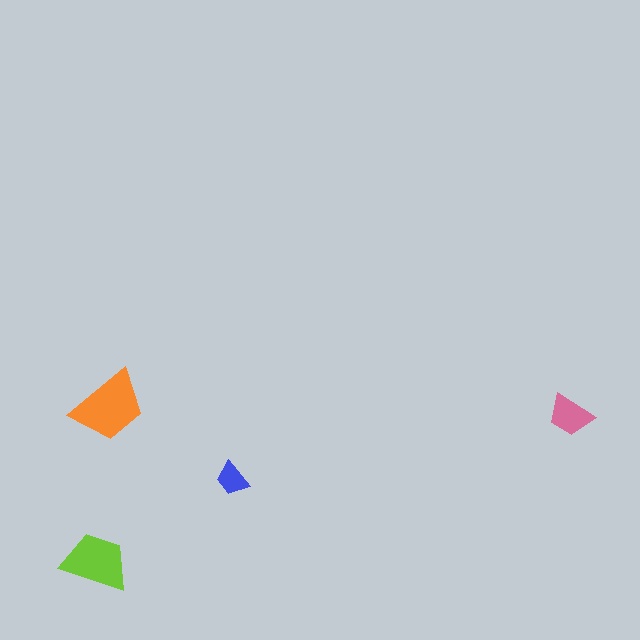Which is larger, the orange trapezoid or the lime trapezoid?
The orange one.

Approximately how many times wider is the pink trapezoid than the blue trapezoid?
About 1.5 times wider.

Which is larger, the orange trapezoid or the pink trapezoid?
The orange one.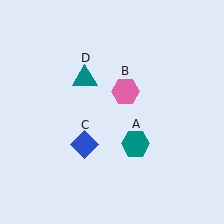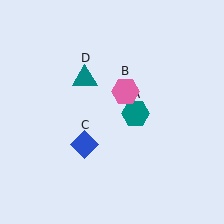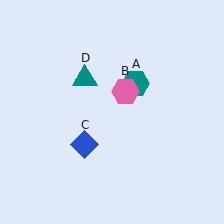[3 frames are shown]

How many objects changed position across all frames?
1 object changed position: teal hexagon (object A).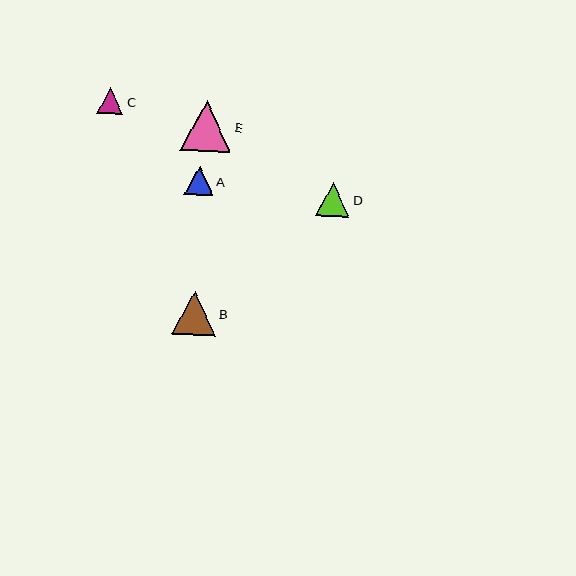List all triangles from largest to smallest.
From largest to smallest: E, B, D, A, C.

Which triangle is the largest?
Triangle E is the largest with a size of approximately 50 pixels.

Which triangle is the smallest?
Triangle C is the smallest with a size of approximately 26 pixels.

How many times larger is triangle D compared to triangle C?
Triangle D is approximately 1.3 times the size of triangle C.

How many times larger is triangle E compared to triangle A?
Triangle E is approximately 1.8 times the size of triangle A.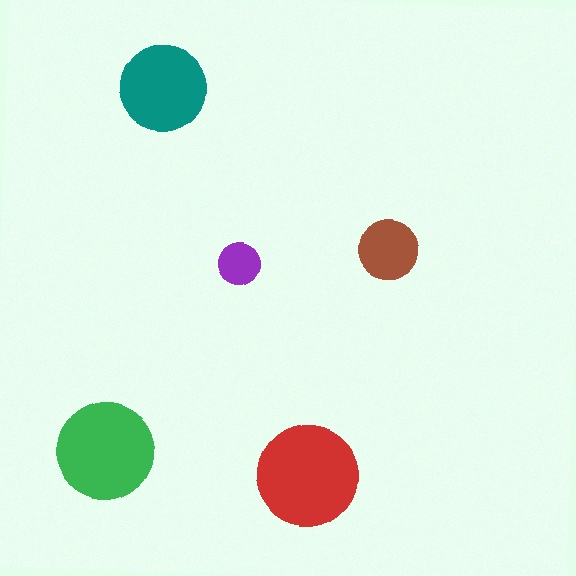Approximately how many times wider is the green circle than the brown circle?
About 1.5 times wider.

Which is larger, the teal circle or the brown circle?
The teal one.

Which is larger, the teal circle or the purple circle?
The teal one.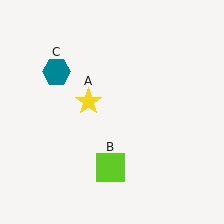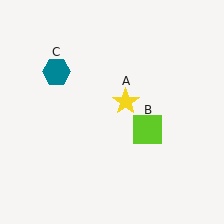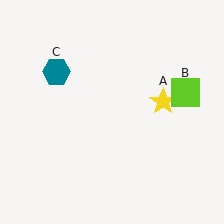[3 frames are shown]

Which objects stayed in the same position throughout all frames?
Teal hexagon (object C) remained stationary.